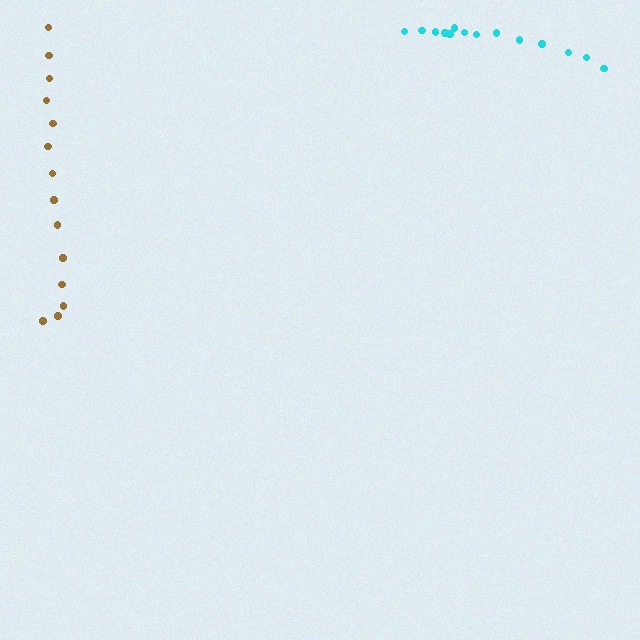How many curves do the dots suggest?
There are 2 distinct paths.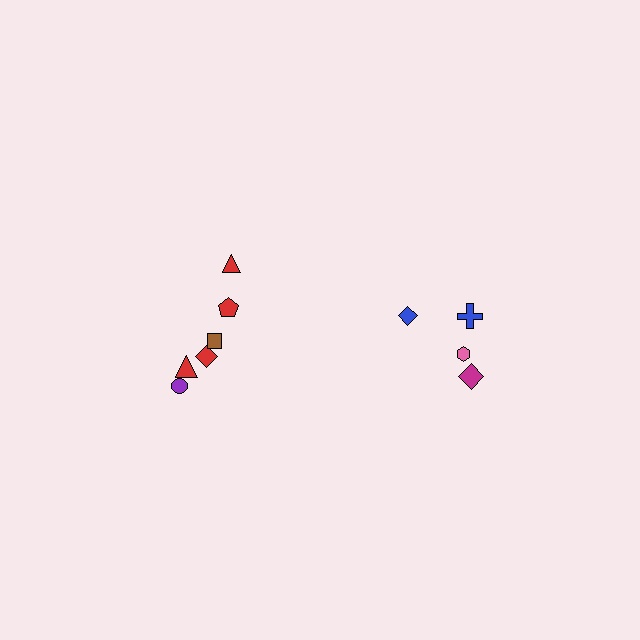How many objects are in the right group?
There are 4 objects.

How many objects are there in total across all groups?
There are 10 objects.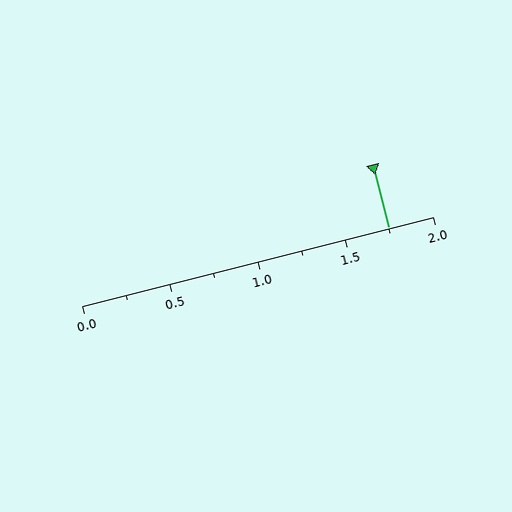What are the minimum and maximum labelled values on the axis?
The axis runs from 0.0 to 2.0.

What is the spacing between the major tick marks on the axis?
The major ticks are spaced 0.5 apart.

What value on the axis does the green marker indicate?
The marker indicates approximately 1.75.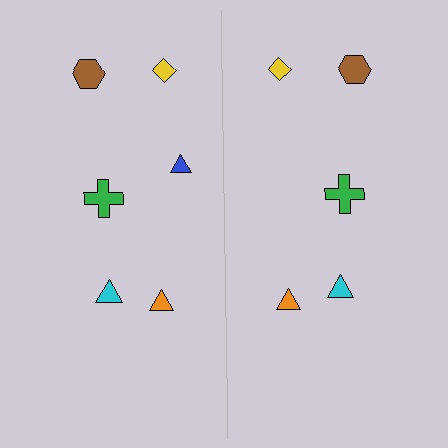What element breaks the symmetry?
A blue triangle is missing from the right side.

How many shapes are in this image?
There are 11 shapes in this image.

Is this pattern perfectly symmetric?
No, the pattern is not perfectly symmetric. A blue triangle is missing from the right side.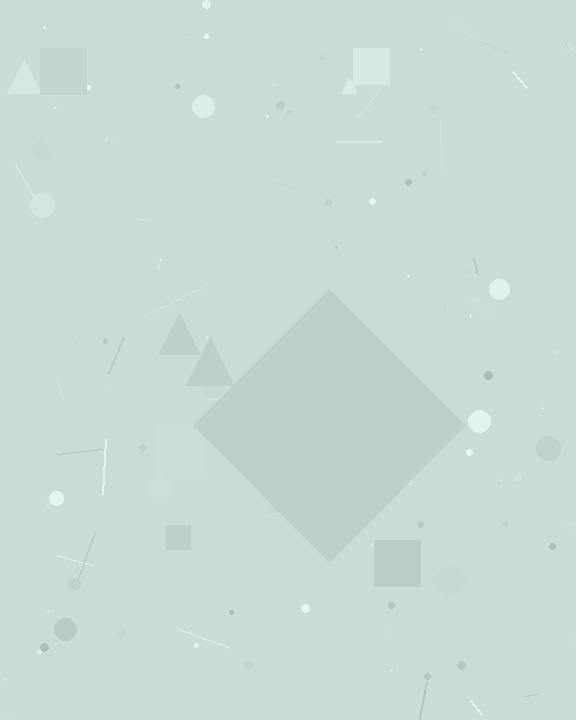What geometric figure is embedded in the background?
A diamond is embedded in the background.